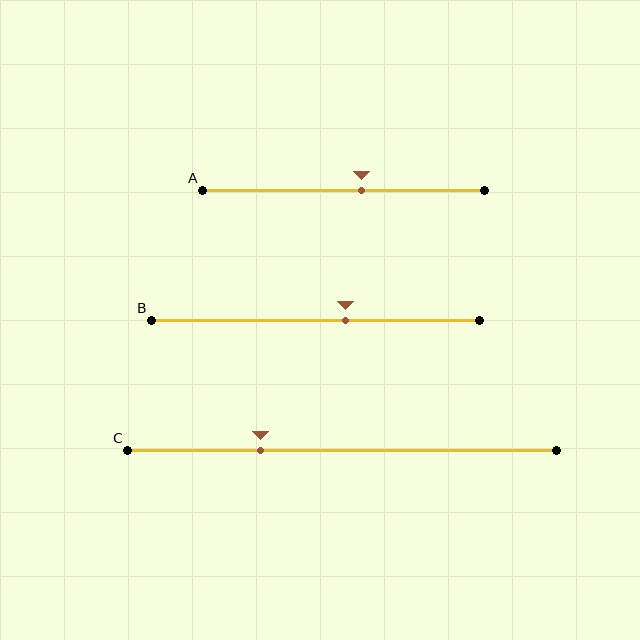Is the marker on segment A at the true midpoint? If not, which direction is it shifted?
No, the marker on segment A is shifted to the right by about 6% of the segment length.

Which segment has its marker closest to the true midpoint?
Segment A has its marker closest to the true midpoint.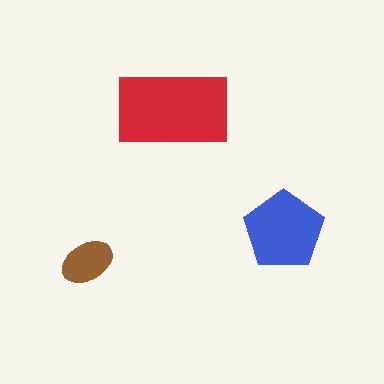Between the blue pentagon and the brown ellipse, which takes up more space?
The blue pentagon.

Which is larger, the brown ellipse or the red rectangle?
The red rectangle.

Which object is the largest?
The red rectangle.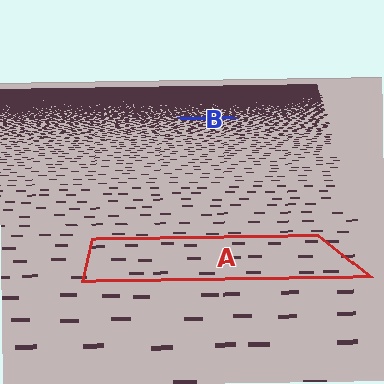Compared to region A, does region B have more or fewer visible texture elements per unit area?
Region B has more texture elements per unit area — they are packed more densely because it is farther away.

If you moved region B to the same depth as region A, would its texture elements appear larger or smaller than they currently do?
They would appear larger. At a closer depth, the same texture elements are projected at a bigger on-screen size.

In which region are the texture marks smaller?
The texture marks are smaller in region B, because it is farther away.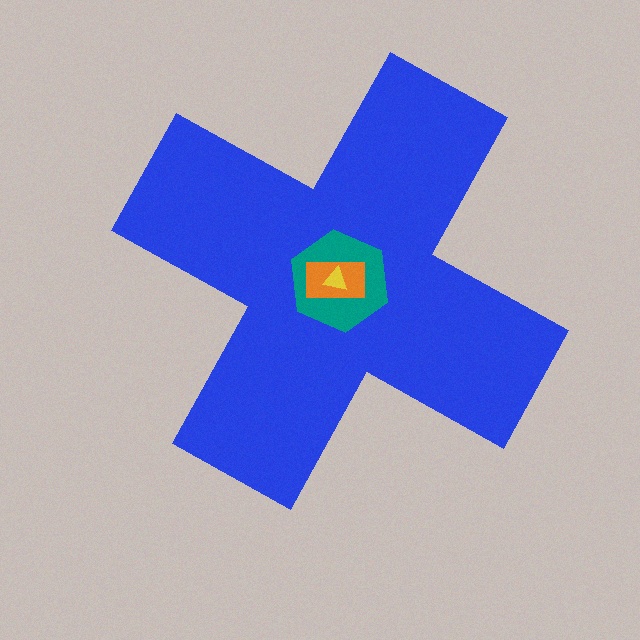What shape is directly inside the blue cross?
The teal hexagon.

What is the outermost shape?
The blue cross.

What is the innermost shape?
The yellow triangle.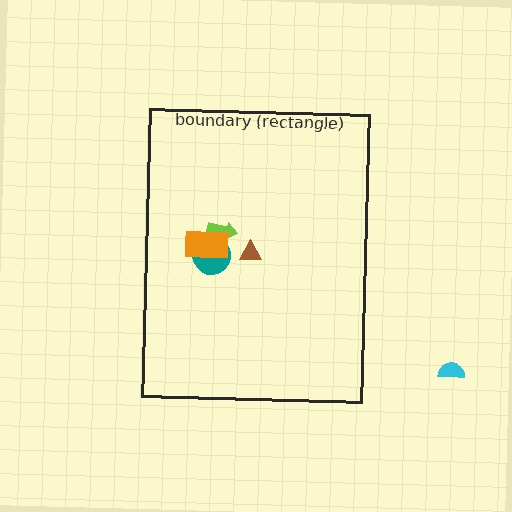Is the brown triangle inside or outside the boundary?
Inside.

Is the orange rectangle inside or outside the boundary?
Inside.